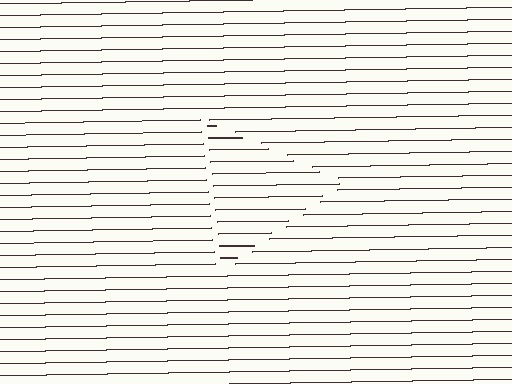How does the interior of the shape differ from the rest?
The interior of the shape contains the same grating, shifted by half a period — the contour is defined by the phase discontinuity where line-ends from the inner and outer gratings abut.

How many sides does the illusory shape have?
3 sides — the line-ends trace a triangle.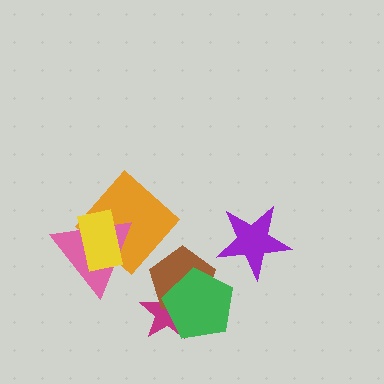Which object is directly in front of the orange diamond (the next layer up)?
The pink triangle is directly in front of the orange diamond.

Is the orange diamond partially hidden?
Yes, it is partially covered by another shape.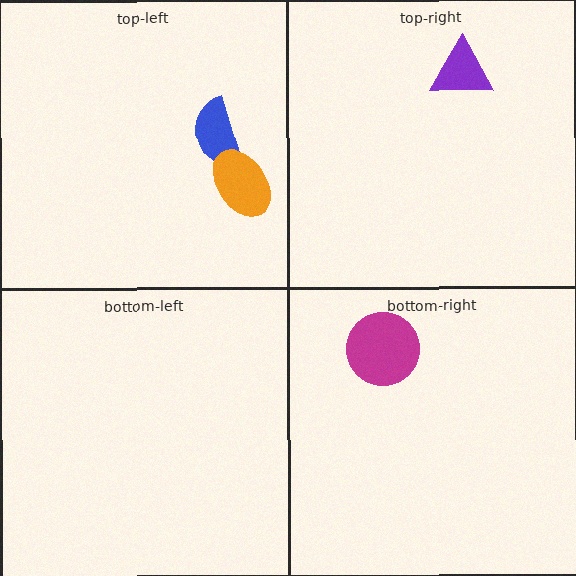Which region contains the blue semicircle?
The top-left region.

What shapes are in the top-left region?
The blue semicircle, the orange ellipse.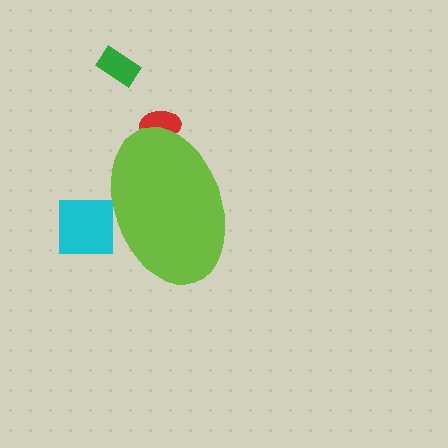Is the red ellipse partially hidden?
Yes, the red ellipse is partially hidden behind the lime ellipse.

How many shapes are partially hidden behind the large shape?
2 shapes are partially hidden.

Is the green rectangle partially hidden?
No, the green rectangle is fully visible.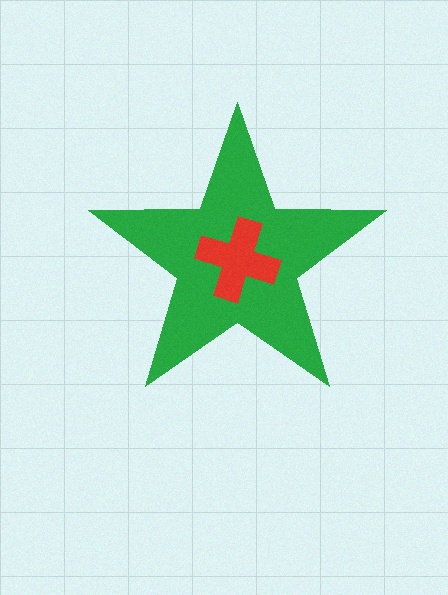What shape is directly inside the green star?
The red cross.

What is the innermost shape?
The red cross.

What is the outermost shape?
The green star.